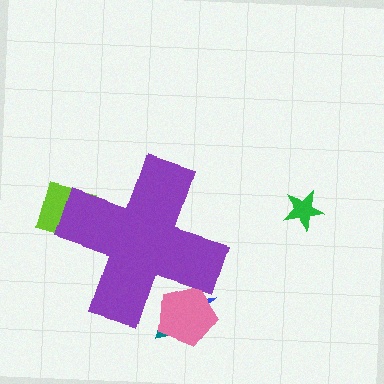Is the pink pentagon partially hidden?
Yes, the pink pentagon is partially hidden behind the purple cross.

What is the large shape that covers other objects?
A purple cross.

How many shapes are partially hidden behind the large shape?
4 shapes are partially hidden.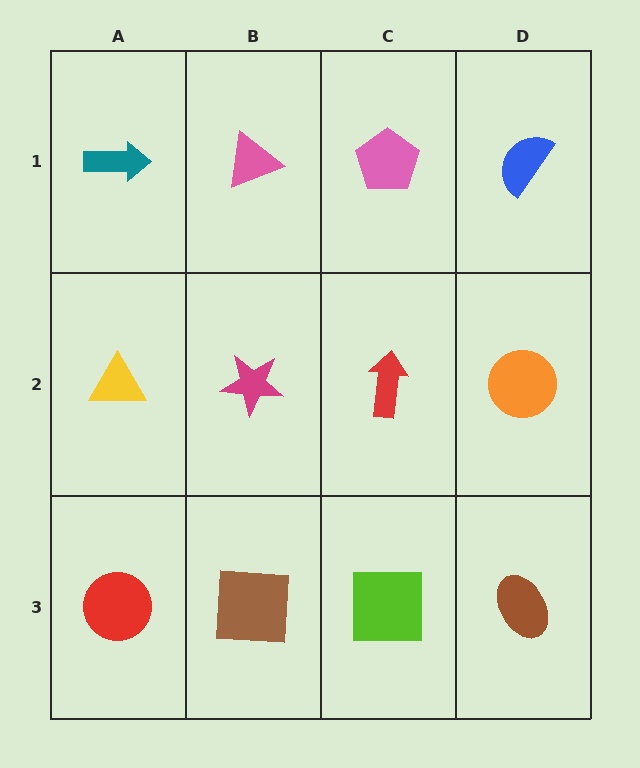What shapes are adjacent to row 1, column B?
A magenta star (row 2, column B), a teal arrow (row 1, column A), a pink pentagon (row 1, column C).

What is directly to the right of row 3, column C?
A brown ellipse.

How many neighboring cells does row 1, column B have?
3.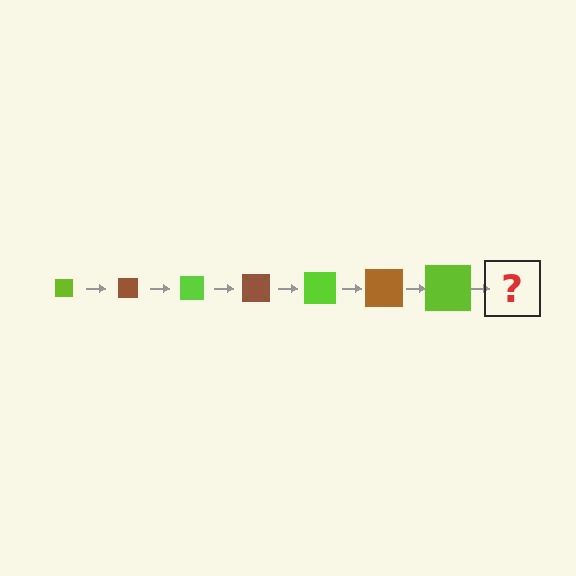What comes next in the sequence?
The next element should be a brown square, larger than the previous one.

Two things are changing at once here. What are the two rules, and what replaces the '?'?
The two rules are that the square grows larger each step and the color cycles through lime and brown. The '?' should be a brown square, larger than the previous one.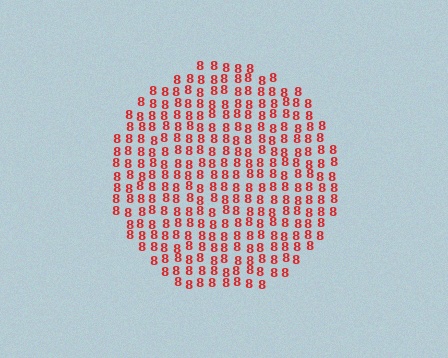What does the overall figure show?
The overall figure shows a circle.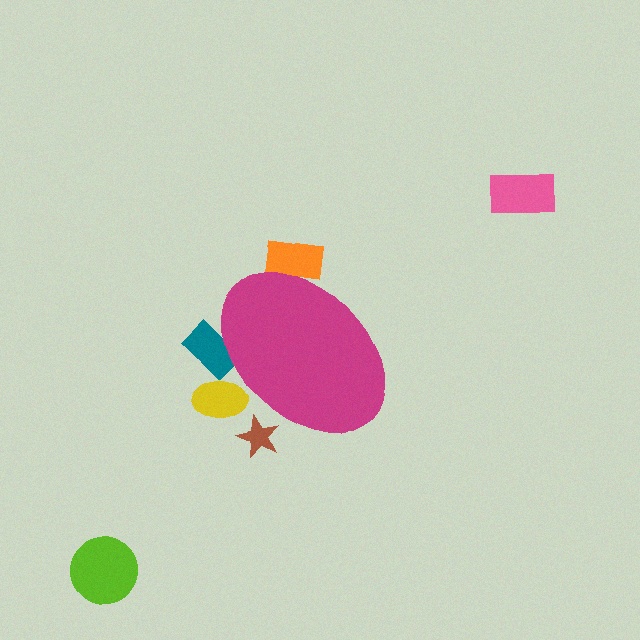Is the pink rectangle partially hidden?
No, the pink rectangle is fully visible.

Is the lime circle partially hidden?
No, the lime circle is fully visible.